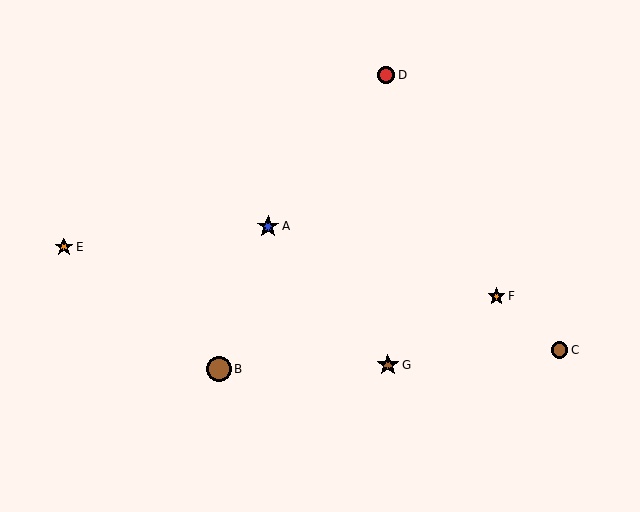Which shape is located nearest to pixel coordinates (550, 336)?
The brown circle (labeled C) at (560, 350) is nearest to that location.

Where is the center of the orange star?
The center of the orange star is at (496, 296).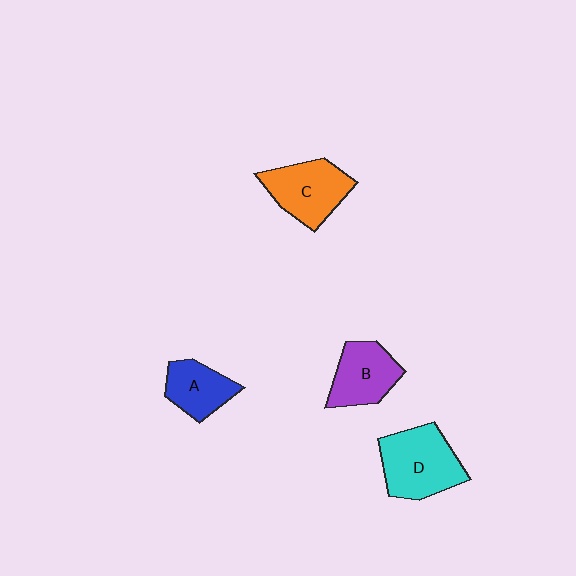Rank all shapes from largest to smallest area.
From largest to smallest: D (cyan), C (orange), B (purple), A (blue).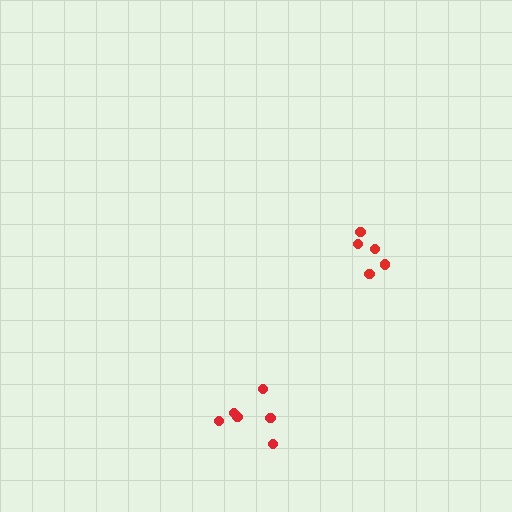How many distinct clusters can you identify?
There are 2 distinct clusters.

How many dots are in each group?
Group 1: 5 dots, Group 2: 6 dots (11 total).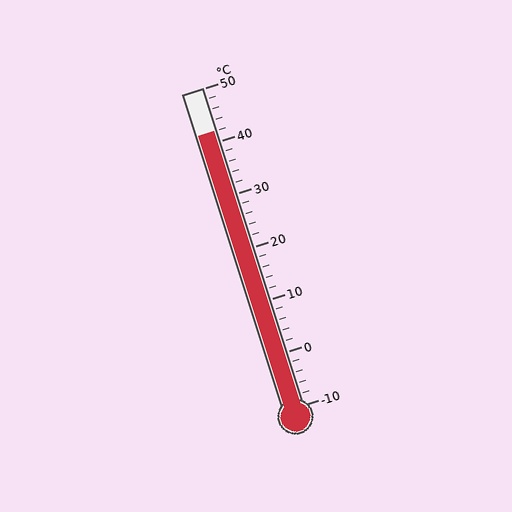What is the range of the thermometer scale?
The thermometer scale ranges from -10°C to 50°C.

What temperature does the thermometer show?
The thermometer shows approximately 42°C.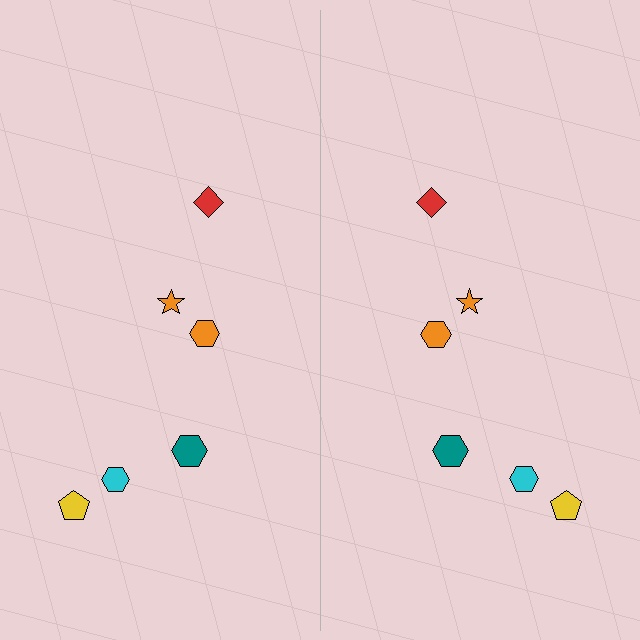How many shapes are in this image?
There are 12 shapes in this image.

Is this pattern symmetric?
Yes, this pattern has bilateral (reflection) symmetry.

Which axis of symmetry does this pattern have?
The pattern has a vertical axis of symmetry running through the center of the image.